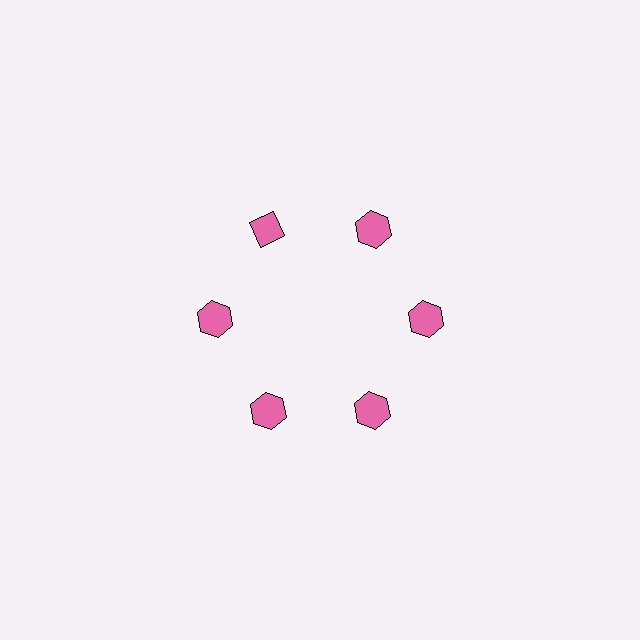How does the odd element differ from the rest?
It has a different shape: diamond instead of hexagon.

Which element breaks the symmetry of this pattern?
The pink diamond at roughly the 11 o'clock position breaks the symmetry. All other shapes are pink hexagons.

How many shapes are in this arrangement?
There are 6 shapes arranged in a ring pattern.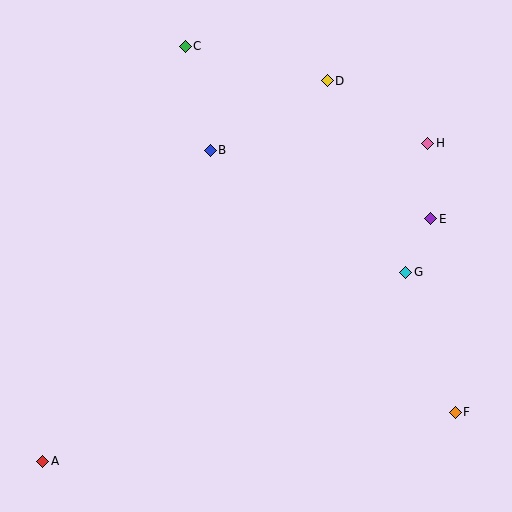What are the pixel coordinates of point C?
Point C is at (185, 46).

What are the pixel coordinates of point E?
Point E is at (431, 219).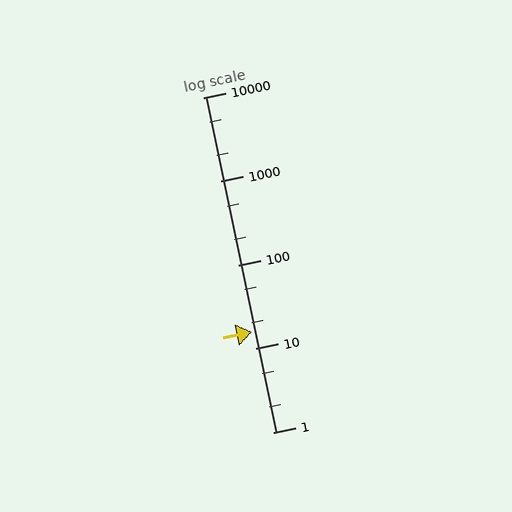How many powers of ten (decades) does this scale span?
The scale spans 4 decades, from 1 to 10000.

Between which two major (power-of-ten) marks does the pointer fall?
The pointer is between 10 and 100.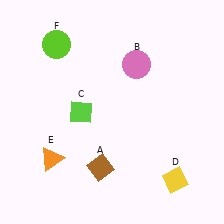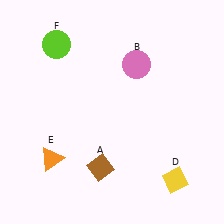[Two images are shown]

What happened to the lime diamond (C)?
The lime diamond (C) was removed in Image 2. It was in the bottom-left area of Image 1.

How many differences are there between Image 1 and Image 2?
There is 1 difference between the two images.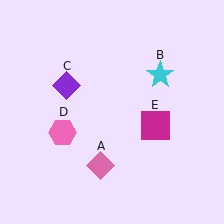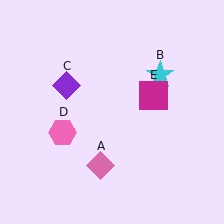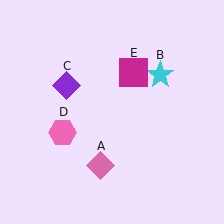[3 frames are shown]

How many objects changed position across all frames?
1 object changed position: magenta square (object E).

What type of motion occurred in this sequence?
The magenta square (object E) rotated counterclockwise around the center of the scene.